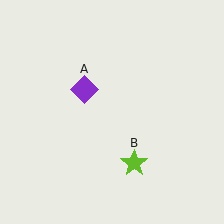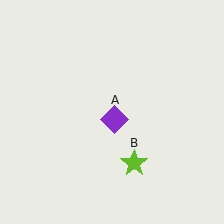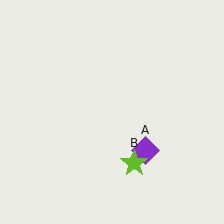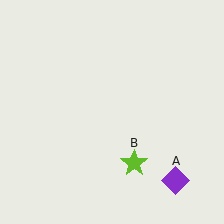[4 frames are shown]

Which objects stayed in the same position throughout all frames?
Lime star (object B) remained stationary.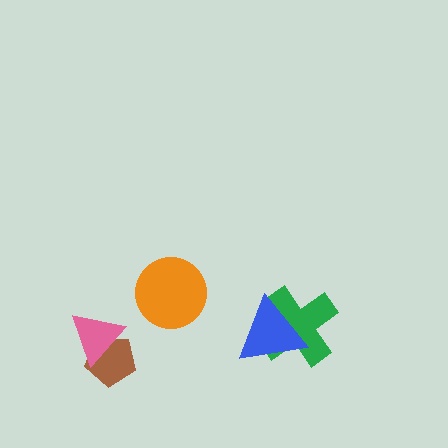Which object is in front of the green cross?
The blue triangle is in front of the green cross.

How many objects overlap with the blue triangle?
1 object overlaps with the blue triangle.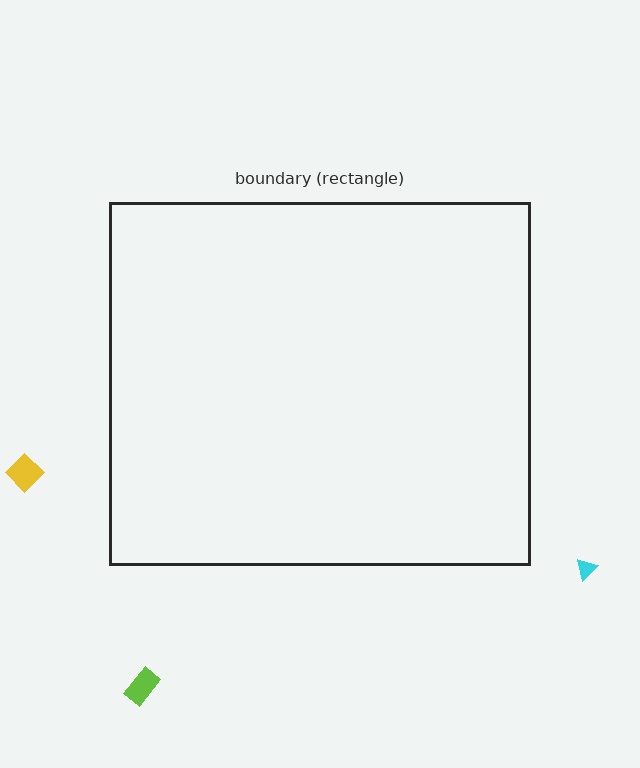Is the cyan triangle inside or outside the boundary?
Outside.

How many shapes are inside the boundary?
0 inside, 3 outside.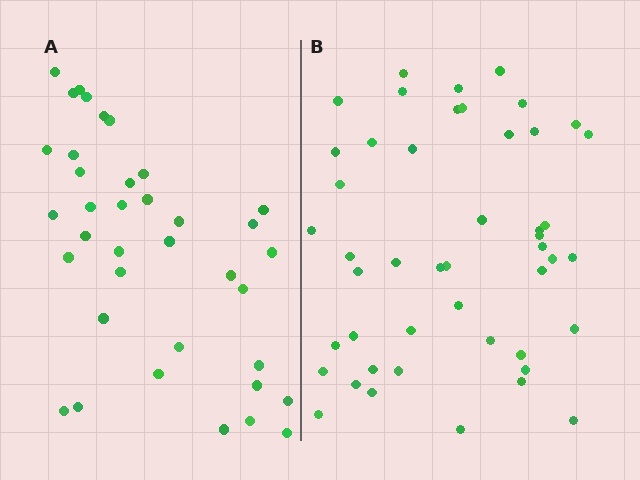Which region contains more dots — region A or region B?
Region B (the right region) has more dots.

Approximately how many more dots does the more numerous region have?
Region B has roughly 10 or so more dots than region A.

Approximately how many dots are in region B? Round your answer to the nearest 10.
About 50 dots. (The exact count is 47, which rounds to 50.)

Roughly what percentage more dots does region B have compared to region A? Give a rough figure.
About 25% more.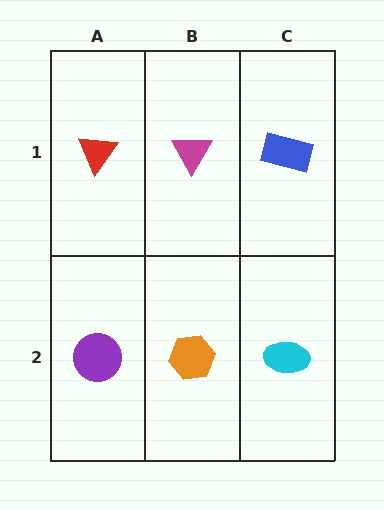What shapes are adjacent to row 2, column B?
A magenta triangle (row 1, column B), a purple circle (row 2, column A), a cyan ellipse (row 2, column C).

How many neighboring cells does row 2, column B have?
3.